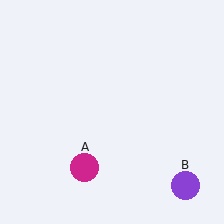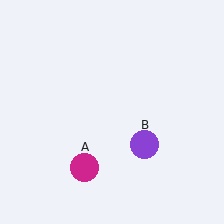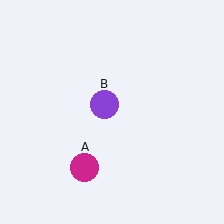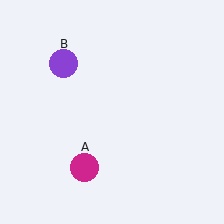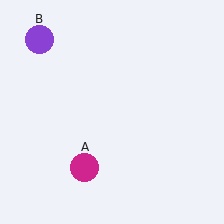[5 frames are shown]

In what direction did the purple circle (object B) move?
The purple circle (object B) moved up and to the left.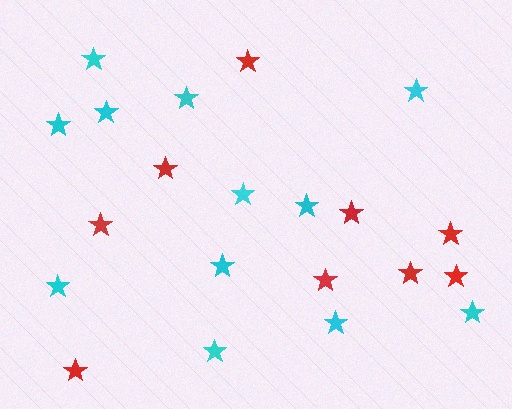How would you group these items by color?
There are 2 groups: one group of red stars (9) and one group of cyan stars (12).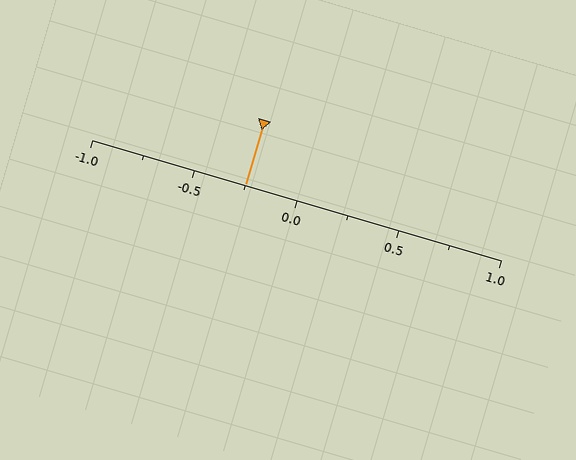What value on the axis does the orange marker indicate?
The marker indicates approximately -0.25.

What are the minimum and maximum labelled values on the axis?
The axis runs from -1.0 to 1.0.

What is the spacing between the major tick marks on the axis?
The major ticks are spaced 0.5 apart.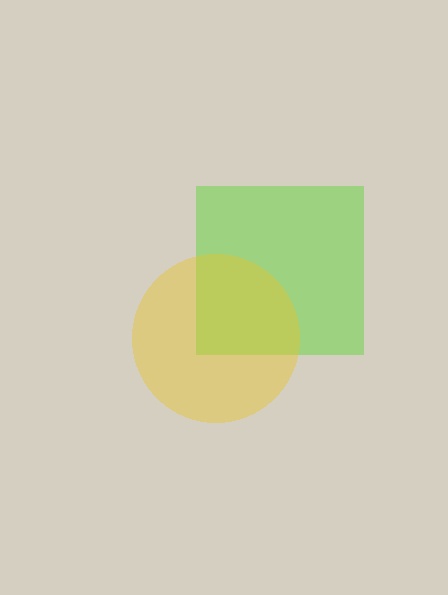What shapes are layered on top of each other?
The layered shapes are: a lime square, a yellow circle.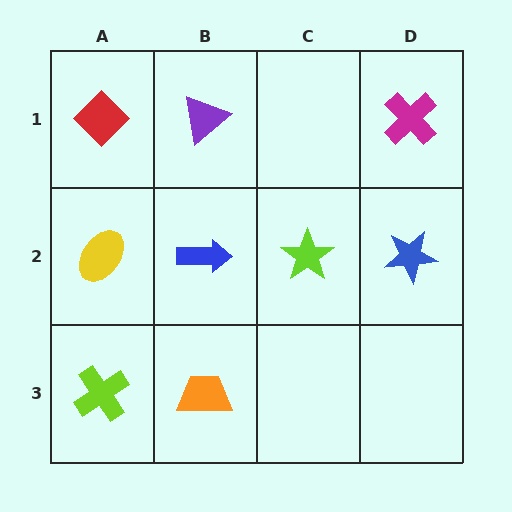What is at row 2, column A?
A yellow ellipse.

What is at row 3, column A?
A lime cross.